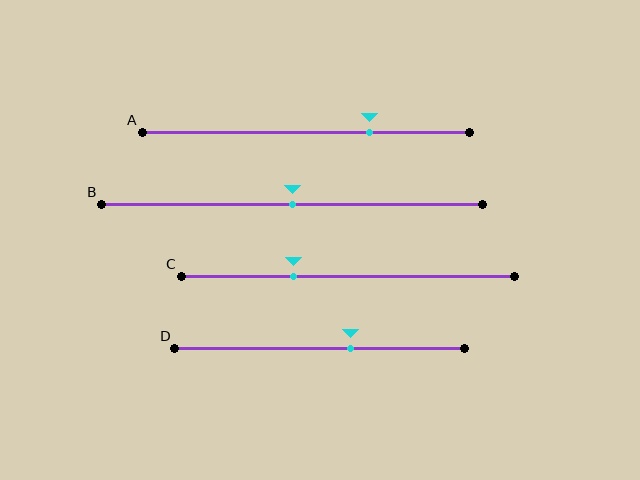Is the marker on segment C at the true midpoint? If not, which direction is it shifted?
No, the marker on segment C is shifted to the left by about 16% of the segment length.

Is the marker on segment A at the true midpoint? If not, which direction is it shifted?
No, the marker on segment A is shifted to the right by about 19% of the segment length.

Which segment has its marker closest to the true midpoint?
Segment B has its marker closest to the true midpoint.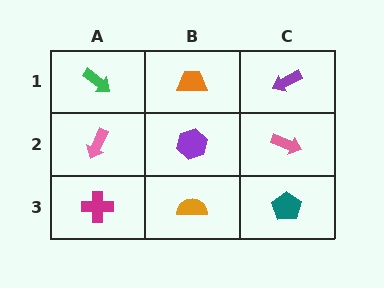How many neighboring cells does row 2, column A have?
3.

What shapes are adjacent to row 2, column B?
An orange trapezoid (row 1, column B), an orange semicircle (row 3, column B), a pink arrow (row 2, column A), a pink arrow (row 2, column C).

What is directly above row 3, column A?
A pink arrow.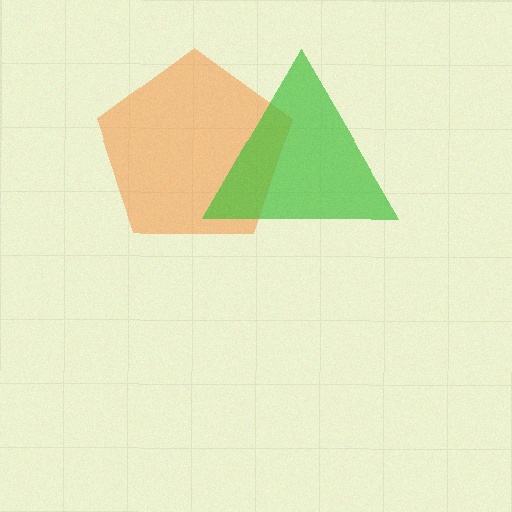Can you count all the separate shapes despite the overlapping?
Yes, there are 2 separate shapes.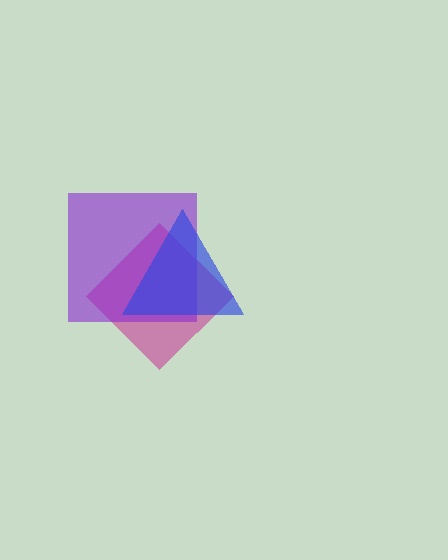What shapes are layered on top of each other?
The layered shapes are: a magenta diamond, a purple square, a blue triangle.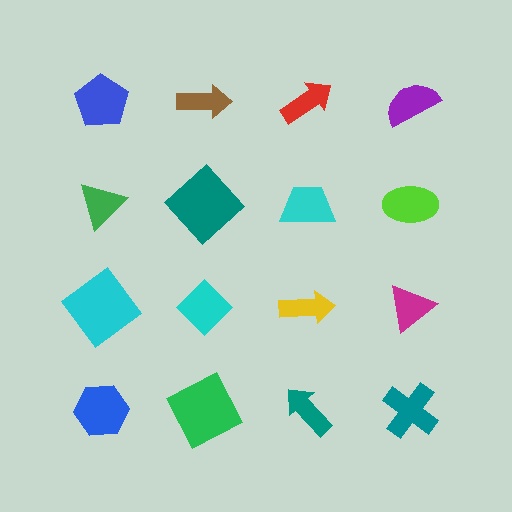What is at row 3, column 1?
A cyan diamond.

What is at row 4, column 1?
A blue hexagon.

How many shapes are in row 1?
4 shapes.